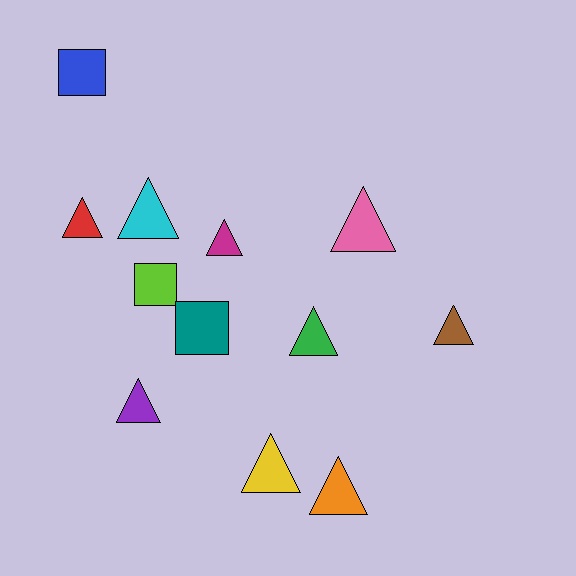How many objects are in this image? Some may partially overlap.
There are 12 objects.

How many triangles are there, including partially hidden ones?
There are 9 triangles.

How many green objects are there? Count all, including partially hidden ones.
There is 1 green object.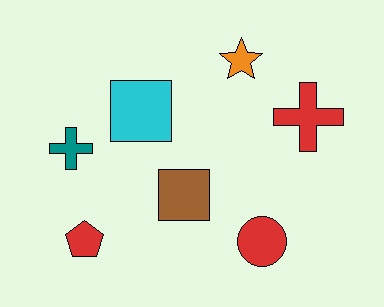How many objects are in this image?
There are 7 objects.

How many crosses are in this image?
There are 2 crosses.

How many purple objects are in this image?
There are no purple objects.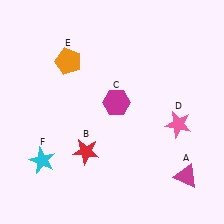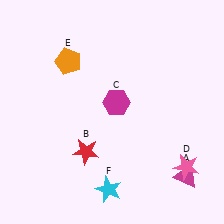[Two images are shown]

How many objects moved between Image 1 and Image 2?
2 objects moved between the two images.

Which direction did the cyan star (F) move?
The cyan star (F) moved right.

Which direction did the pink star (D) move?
The pink star (D) moved down.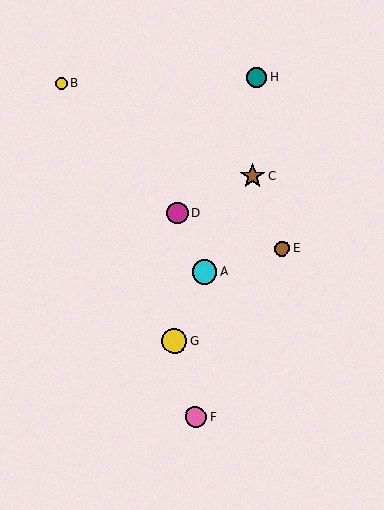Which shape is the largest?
The yellow circle (labeled G) is the largest.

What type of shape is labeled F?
Shape F is a pink circle.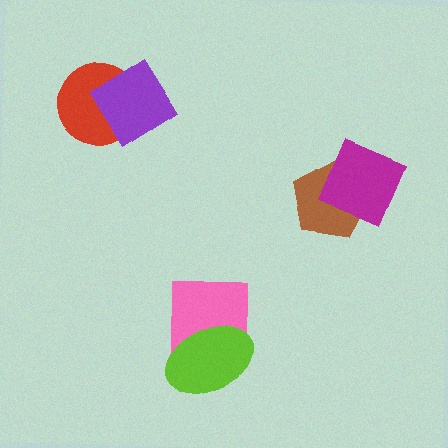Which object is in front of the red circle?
The purple diamond is in front of the red circle.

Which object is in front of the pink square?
The lime ellipse is in front of the pink square.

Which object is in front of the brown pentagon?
The magenta diamond is in front of the brown pentagon.